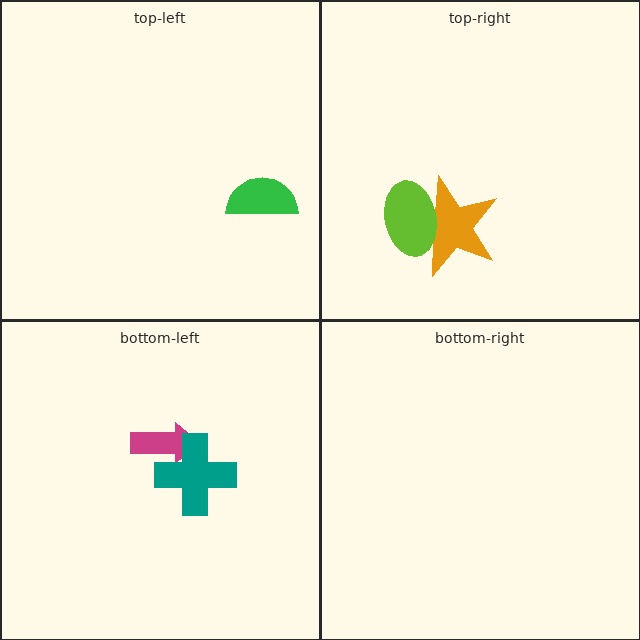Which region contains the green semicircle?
The top-left region.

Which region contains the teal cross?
The bottom-left region.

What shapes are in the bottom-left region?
The magenta arrow, the teal cross.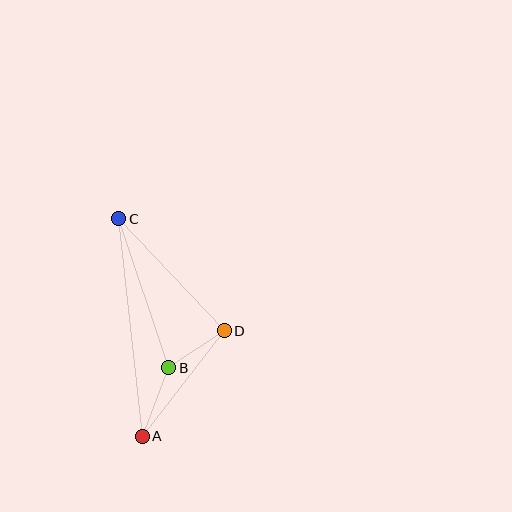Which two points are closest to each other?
Points B and D are closest to each other.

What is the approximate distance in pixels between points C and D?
The distance between C and D is approximately 154 pixels.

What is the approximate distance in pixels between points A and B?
The distance between A and B is approximately 73 pixels.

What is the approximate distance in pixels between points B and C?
The distance between B and C is approximately 157 pixels.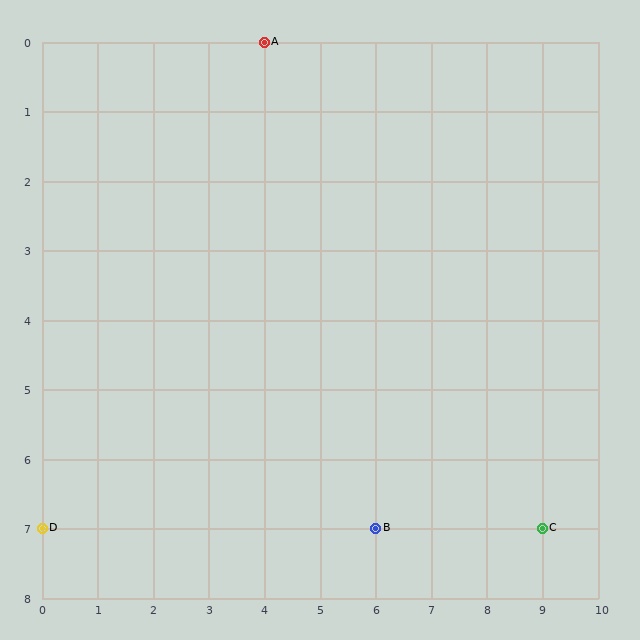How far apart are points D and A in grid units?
Points D and A are 4 columns and 7 rows apart (about 8.1 grid units diagonally).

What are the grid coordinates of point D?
Point D is at grid coordinates (0, 7).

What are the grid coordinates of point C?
Point C is at grid coordinates (9, 7).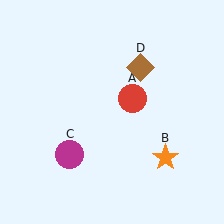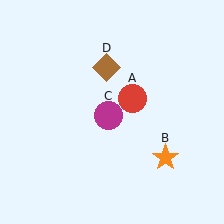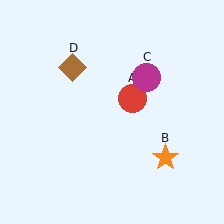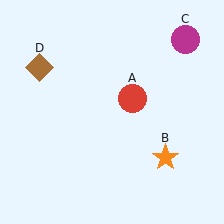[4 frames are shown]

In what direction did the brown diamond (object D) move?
The brown diamond (object D) moved left.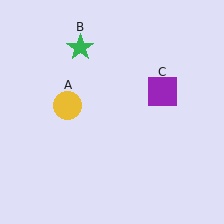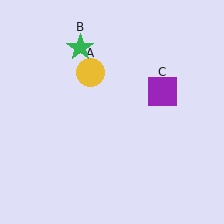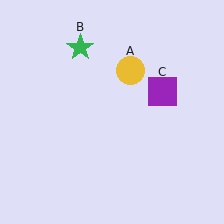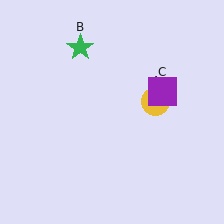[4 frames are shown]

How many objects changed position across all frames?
1 object changed position: yellow circle (object A).